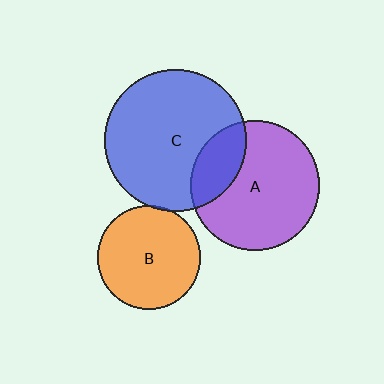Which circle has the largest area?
Circle C (blue).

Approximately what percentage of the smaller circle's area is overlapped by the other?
Approximately 5%.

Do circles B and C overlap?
Yes.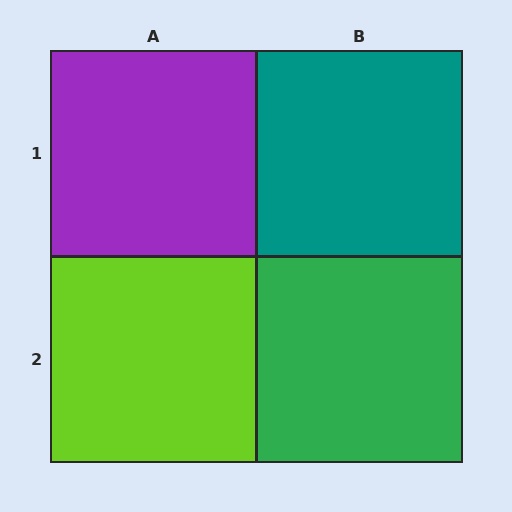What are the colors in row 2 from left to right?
Lime, green.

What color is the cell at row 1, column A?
Purple.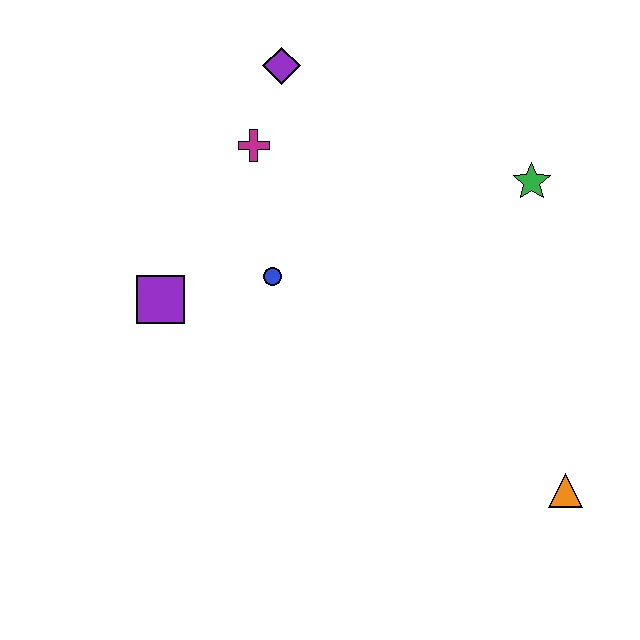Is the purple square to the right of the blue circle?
No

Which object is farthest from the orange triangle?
The purple diamond is farthest from the orange triangle.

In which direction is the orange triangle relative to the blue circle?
The orange triangle is to the right of the blue circle.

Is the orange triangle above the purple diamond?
No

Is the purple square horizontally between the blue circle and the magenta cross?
No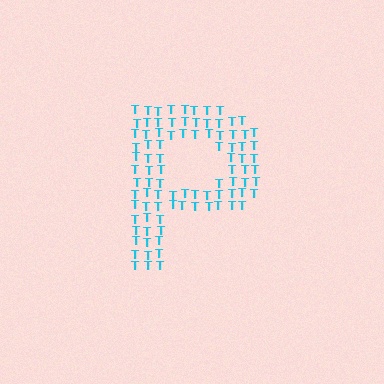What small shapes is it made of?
It is made of small letter T's.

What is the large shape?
The large shape is the letter P.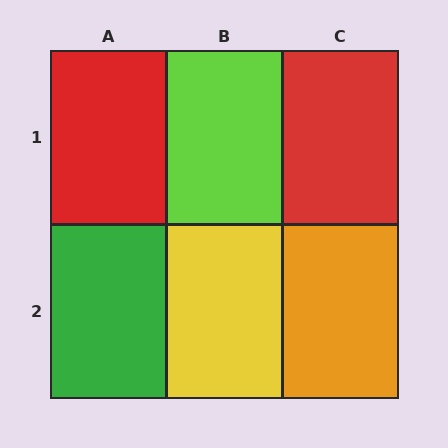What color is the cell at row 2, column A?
Green.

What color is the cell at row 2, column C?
Orange.